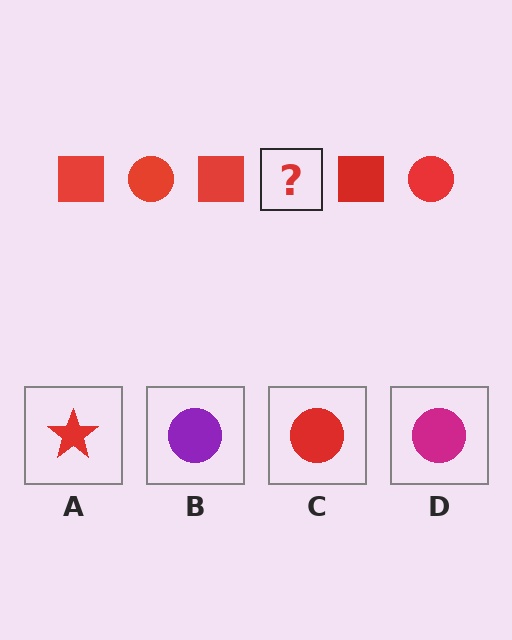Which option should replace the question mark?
Option C.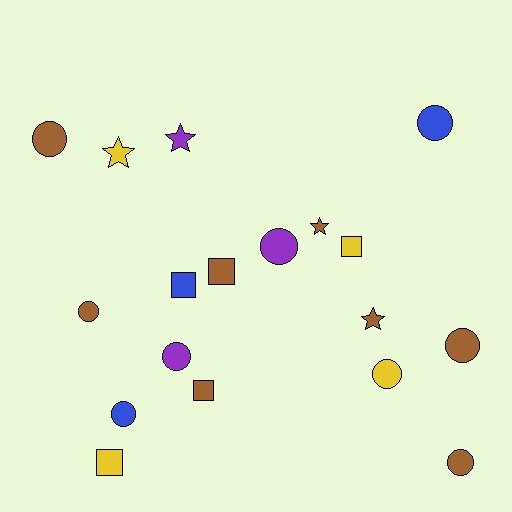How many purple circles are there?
There are 2 purple circles.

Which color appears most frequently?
Brown, with 8 objects.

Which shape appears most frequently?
Circle, with 9 objects.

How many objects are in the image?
There are 18 objects.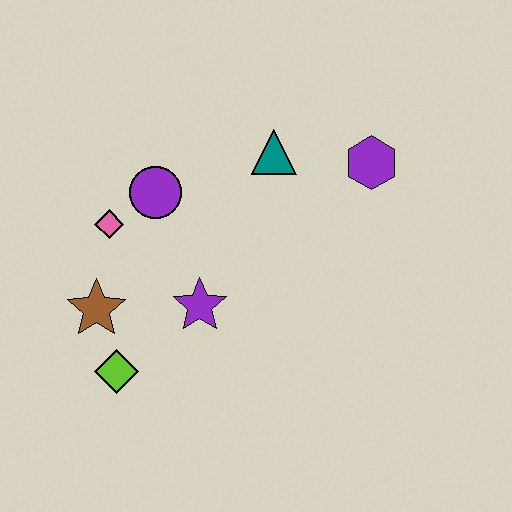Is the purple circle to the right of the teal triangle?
No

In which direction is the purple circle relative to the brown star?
The purple circle is above the brown star.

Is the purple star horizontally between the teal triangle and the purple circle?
Yes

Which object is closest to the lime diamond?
The brown star is closest to the lime diamond.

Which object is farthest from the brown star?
The purple hexagon is farthest from the brown star.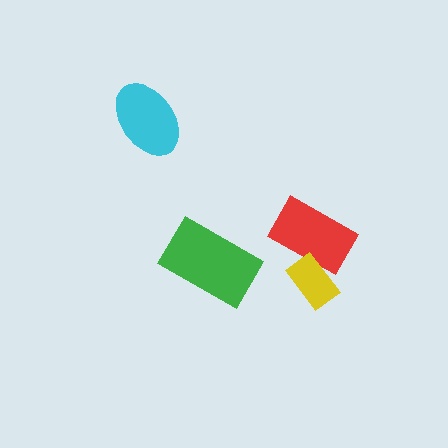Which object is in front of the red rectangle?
The yellow rectangle is in front of the red rectangle.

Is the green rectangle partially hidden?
No, no other shape covers it.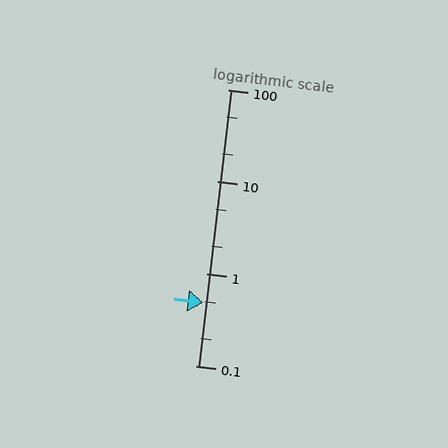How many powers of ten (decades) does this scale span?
The scale spans 3 decades, from 0.1 to 100.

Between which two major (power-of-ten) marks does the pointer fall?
The pointer is between 0.1 and 1.